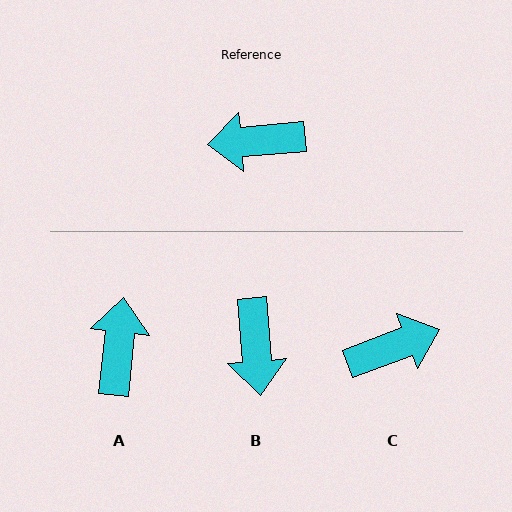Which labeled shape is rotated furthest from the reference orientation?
C, about 164 degrees away.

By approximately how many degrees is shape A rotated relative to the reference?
Approximately 101 degrees clockwise.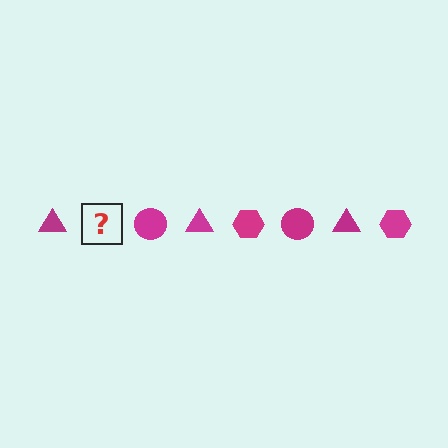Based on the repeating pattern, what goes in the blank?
The blank should be a magenta hexagon.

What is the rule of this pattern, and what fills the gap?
The rule is that the pattern cycles through triangle, hexagon, circle shapes in magenta. The gap should be filled with a magenta hexagon.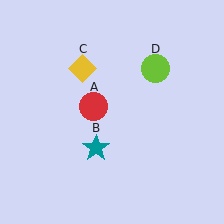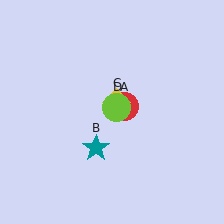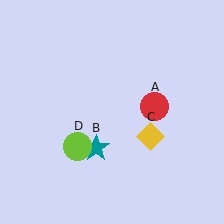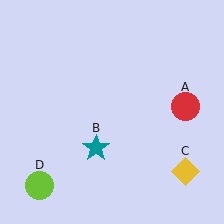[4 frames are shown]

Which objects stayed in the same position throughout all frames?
Teal star (object B) remained stationary.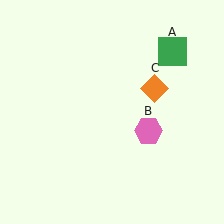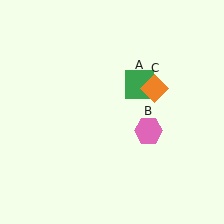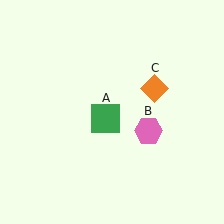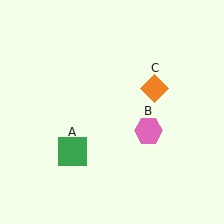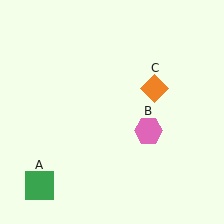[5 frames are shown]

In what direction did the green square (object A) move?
The green square (object A) moved down and to the left.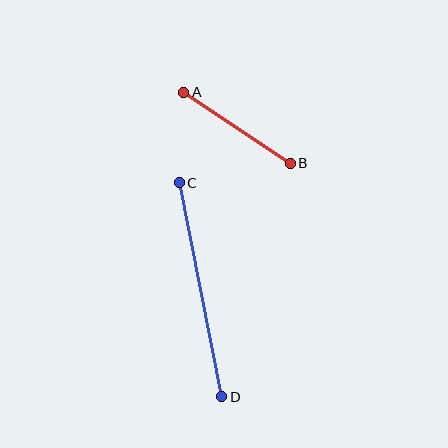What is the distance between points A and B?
The distance is approximately 128 pixels.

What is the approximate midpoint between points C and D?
The midpoint is at approximately (200, 290) pixels.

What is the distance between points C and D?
The distance is approximately 218 pixels.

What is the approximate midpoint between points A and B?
The midpoint is at approximately (237, 128) pixels.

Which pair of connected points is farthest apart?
Points C and D are farthest apart.